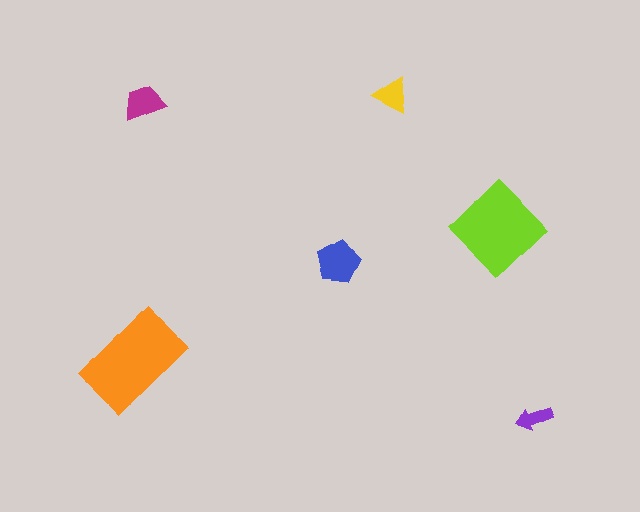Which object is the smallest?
The purple arrow.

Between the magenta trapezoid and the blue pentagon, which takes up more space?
The blue pentagon.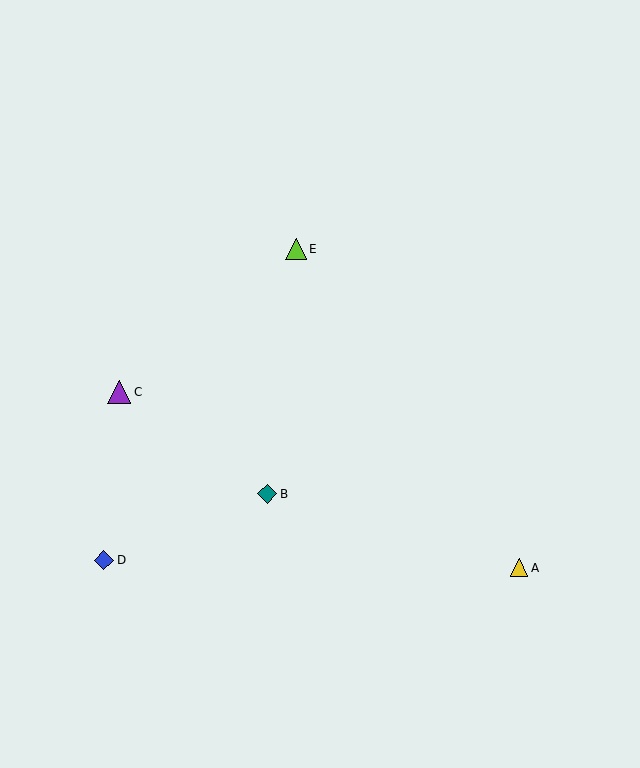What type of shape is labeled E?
Shape E is a lime triangle.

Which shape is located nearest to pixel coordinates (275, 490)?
The teal diamond (labeled B) at (267, 494) is nearest to that location.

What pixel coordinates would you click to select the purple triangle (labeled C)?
Click at (119, 392) to select the purple triangle C.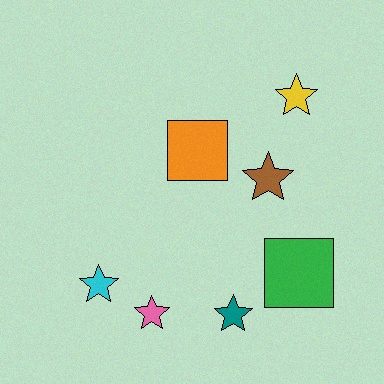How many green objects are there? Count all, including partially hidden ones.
There is 1 green object.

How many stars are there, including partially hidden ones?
There are 5 stars.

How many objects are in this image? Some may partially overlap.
There are 7 objects.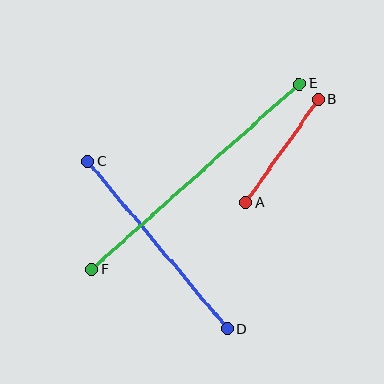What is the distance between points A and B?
The distance is approximately 126 pixels.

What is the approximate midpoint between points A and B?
The midpoint is at approximately (282, 151) pixels.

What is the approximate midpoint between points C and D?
The midpoint is at approximately (157, 245) pixels.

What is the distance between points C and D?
The distance is approximately 218 pixels.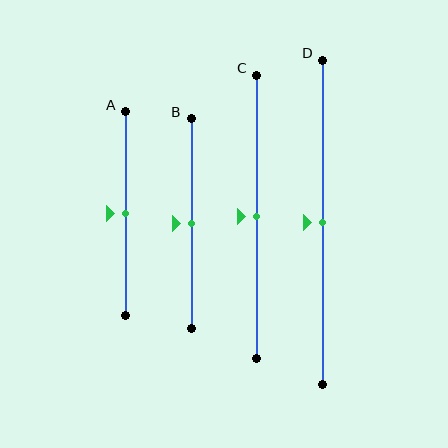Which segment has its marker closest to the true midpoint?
Segment A has its marker closest to the true midpoint.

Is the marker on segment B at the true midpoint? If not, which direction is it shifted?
Yes, the marker on segment B is at the true midpoint.